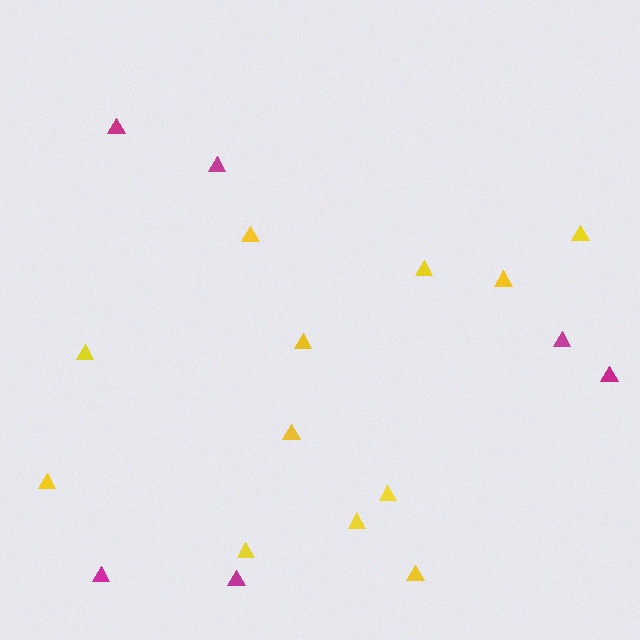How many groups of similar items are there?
There are 2 groups: one group of yellow triangles (12) and one group of magenta triangles (6).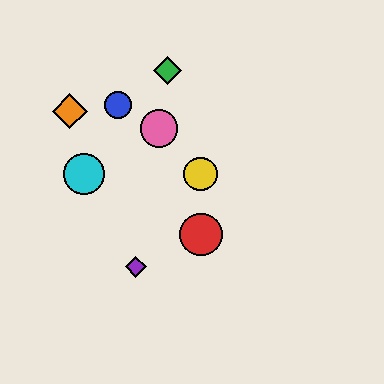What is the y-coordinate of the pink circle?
The pink circle is at y≈128.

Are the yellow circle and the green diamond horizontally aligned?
No, the yellow circle is at y≈174 and the green diamond is at y≈71.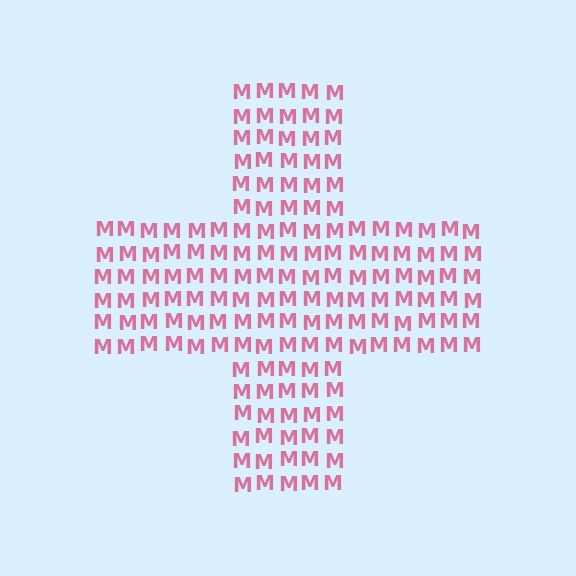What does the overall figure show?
The overall figure shows a cross.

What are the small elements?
The small elements are letter M's.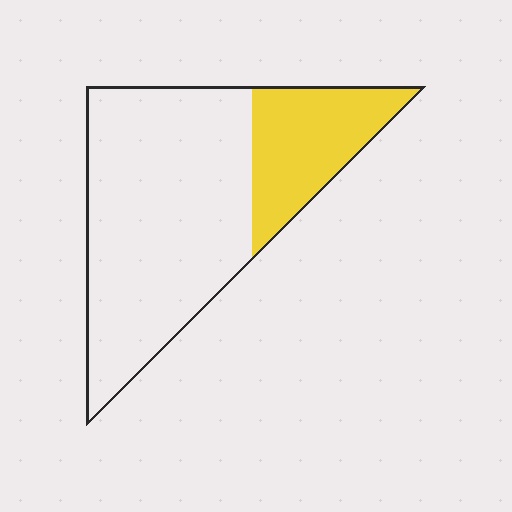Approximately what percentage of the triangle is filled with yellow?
Approximately 25%.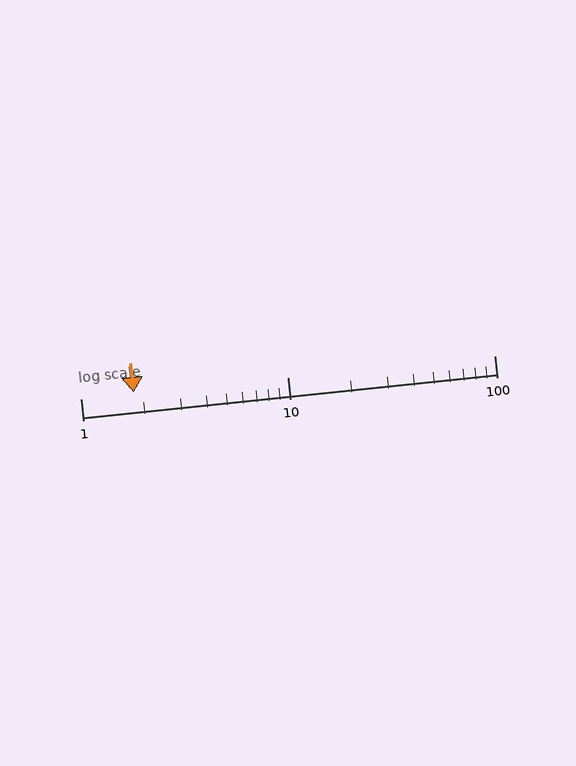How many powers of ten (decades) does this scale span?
The scale spans 2 decades, from 1 to 100.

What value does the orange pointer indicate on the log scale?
The pointer indicates approximately 1.8.